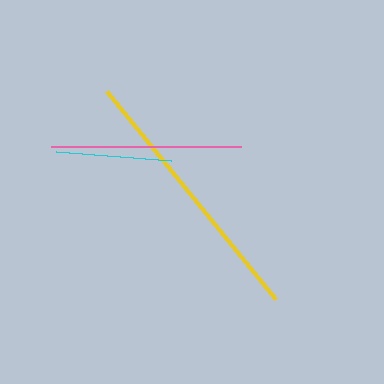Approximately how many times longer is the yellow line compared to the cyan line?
The yellow line is approximately 2.3 times the length of the cyan line.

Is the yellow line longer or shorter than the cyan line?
The yellow line is longer than the cyan line.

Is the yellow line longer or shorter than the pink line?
The yellow line is longer than the pink line.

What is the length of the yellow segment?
The yellow segment is approximately 268 pixels long.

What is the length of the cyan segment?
The cyan segment is approximately 116 pixels long.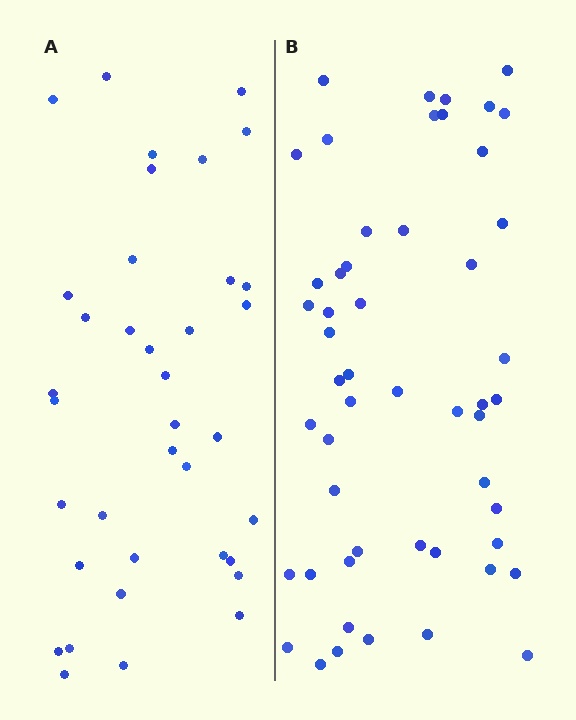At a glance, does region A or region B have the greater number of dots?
Region B (the right region) has more dots.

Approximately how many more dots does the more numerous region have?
Region B has approximately 15 more dots than region A.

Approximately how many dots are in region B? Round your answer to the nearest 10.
About 50 dots. (The exact count is 52, which rounds to 50.)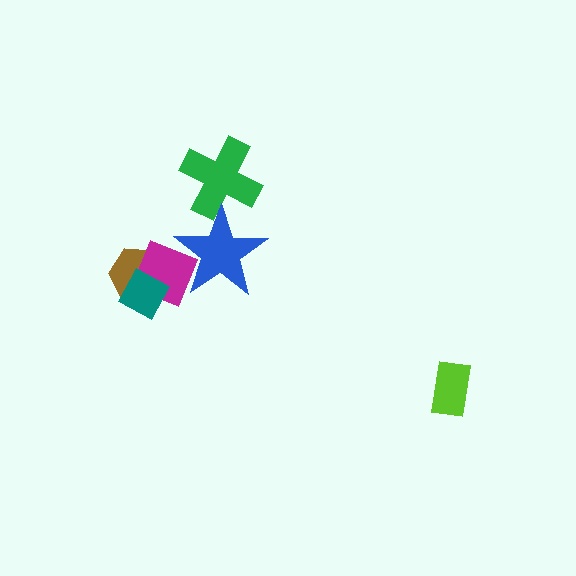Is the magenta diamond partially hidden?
Yes, it is partially covered by another shape.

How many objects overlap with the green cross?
1 object overlaps with the green cross.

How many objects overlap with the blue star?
2 objects overlap with the blue star.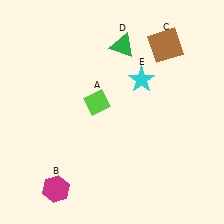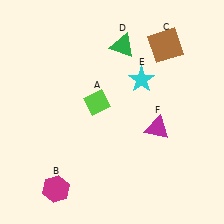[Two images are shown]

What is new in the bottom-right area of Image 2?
A magenta triangle (F) was added in the bottom-right area of Image 2.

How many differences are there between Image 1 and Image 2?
There is 1 difference between the two images.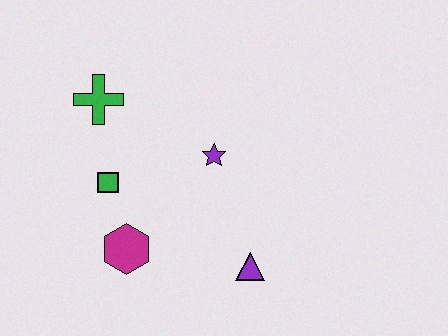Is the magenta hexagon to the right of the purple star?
No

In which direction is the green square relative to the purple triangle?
The green square is to the left of the purple triangle.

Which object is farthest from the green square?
The purple triangle is farthest from the green square.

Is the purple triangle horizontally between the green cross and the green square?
No